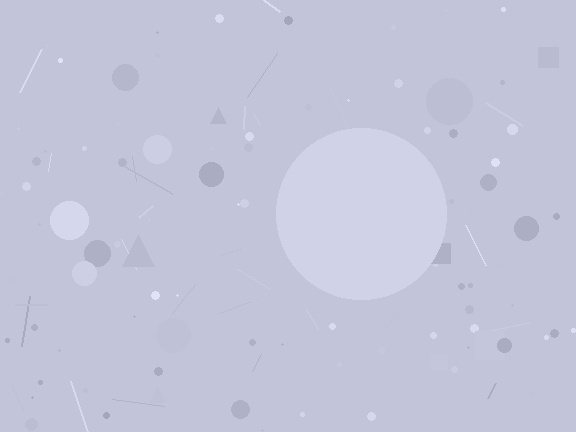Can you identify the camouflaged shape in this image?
The camouflaged shape is a circle.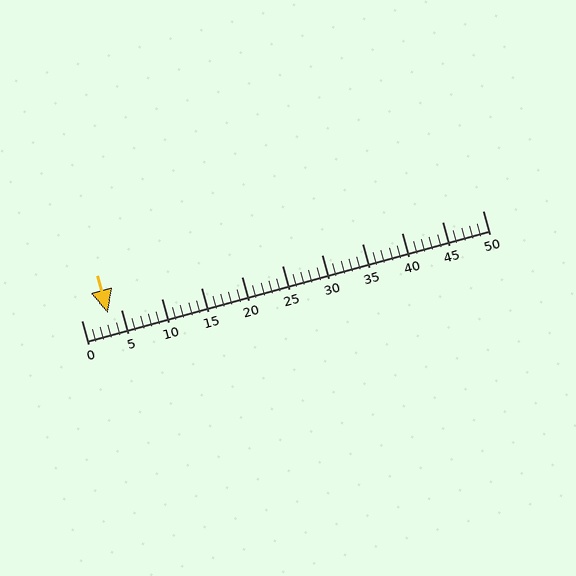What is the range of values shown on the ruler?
The ruler shows values from 0 to 50.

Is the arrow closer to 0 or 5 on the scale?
The arrow is closer to 5.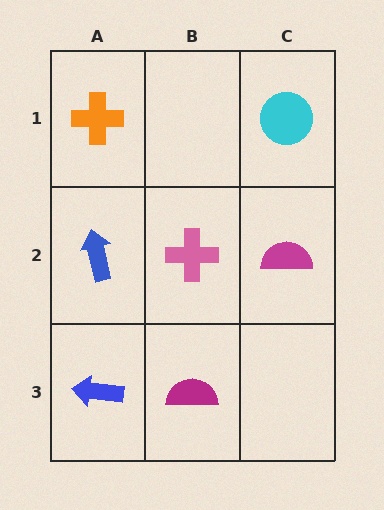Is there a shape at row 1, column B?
No, that cell is empty.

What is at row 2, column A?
A blue arrow.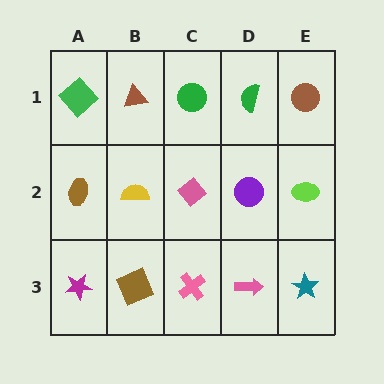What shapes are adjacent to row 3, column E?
A lime ellipse (row 2, column E), a pink arrow (row 3, column D).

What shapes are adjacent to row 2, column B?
A brown triangle (row 1, column B), a brown square (row 3, column B), a brown ellipse (row 2, column A), a pink diamond (row 2, column C).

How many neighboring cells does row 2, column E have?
3.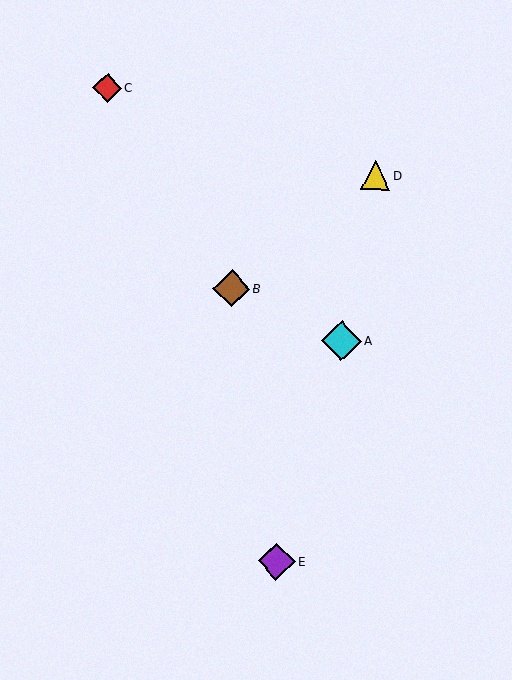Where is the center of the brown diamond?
The center of the brown diamond is at (232, 288).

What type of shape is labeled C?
Shape C is a red diamond.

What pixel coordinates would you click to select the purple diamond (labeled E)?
Click at (276, 561) to select the purple diamond E.